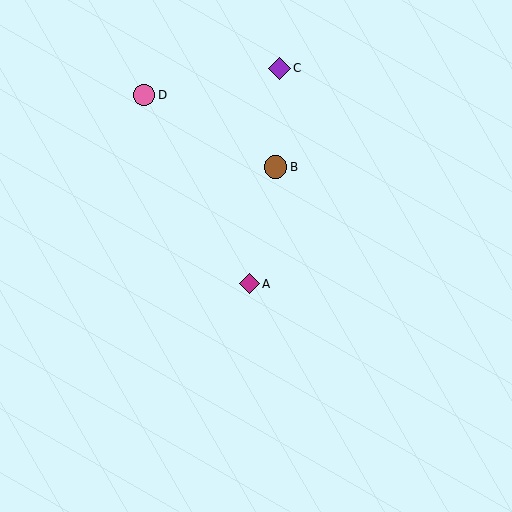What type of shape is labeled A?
Shape A is a magenta diamond.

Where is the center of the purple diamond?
The center of the purple diamond is at (280, 68).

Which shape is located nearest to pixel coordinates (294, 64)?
The purple diamond (labeled C) at (280, 68) is nearest to that location.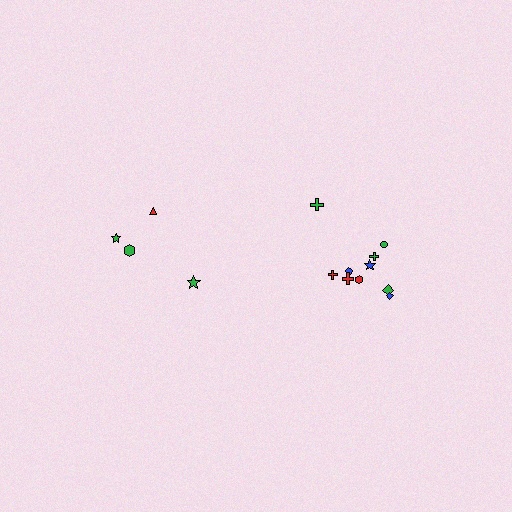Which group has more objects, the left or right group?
The right group.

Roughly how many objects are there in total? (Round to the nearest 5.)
Roughly 15 objects in total.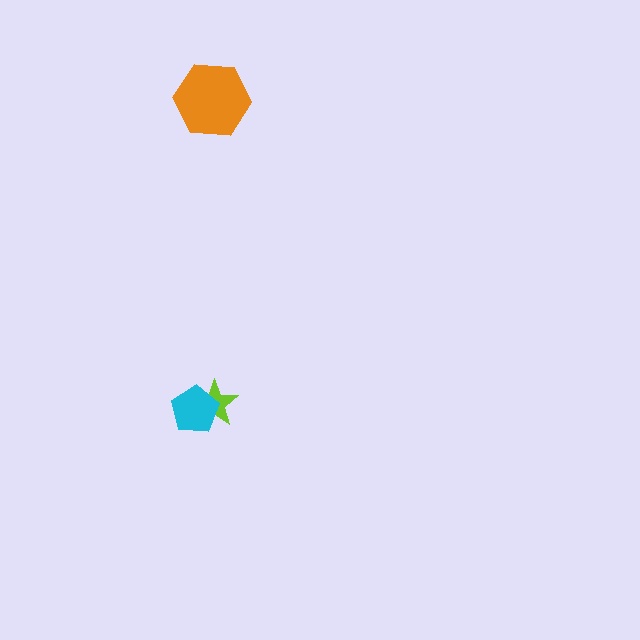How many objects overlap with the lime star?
1 object overlaps with the lime star.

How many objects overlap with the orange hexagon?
0 objects overlap with the orange hexagon.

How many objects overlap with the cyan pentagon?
1 object overlaps with the cyan pentagon.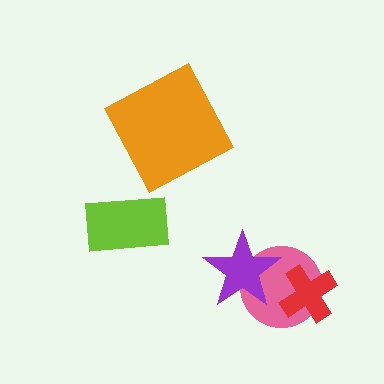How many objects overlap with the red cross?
1 object overlaps with the red cross.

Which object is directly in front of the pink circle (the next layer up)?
The purple star is directly in front of the pink circle.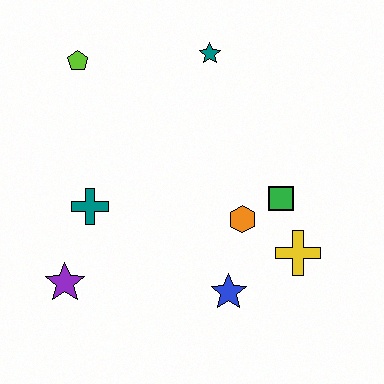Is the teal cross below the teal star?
Yes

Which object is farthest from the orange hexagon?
The lime pentagon is farthest from the orange hexagon.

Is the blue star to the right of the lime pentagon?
Yes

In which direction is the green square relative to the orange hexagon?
The green square is to the right of the orange hexagon.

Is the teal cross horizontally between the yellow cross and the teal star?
No